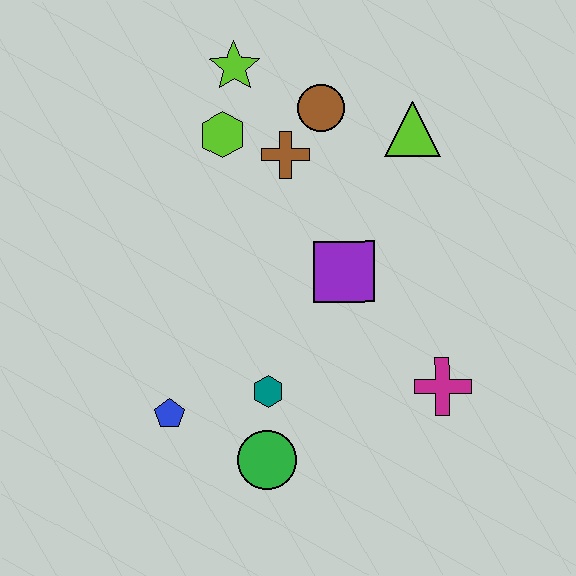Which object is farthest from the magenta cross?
The lime star is farthest from the magenta cross.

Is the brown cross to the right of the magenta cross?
No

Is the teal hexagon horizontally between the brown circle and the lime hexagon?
Yes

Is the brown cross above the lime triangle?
No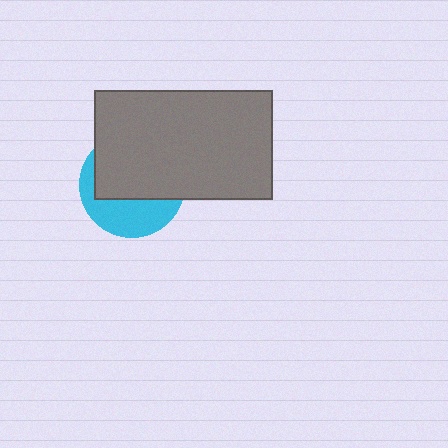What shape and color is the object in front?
The object in front is a gray rectangle.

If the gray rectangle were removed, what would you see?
You would see the complete cyan circle.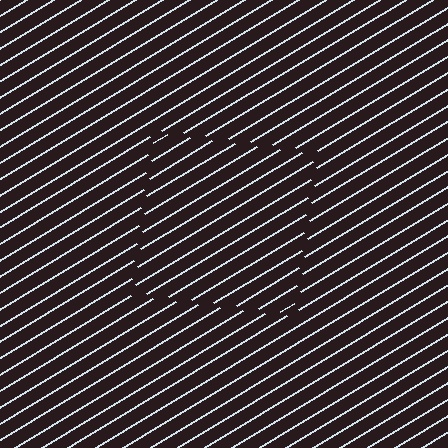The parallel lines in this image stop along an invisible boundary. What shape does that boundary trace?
An illusory square. The interior of the shape contains the same grating, shifted by half a period — the contour is defined by the phase discontinuity where line-ends from the inner and outer gratings abut.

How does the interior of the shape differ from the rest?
The interior of the shape contains the same grating, shifted by half a period — the contour is defined by the phase discontinuity where line-ends from the inner and outer gratings abut.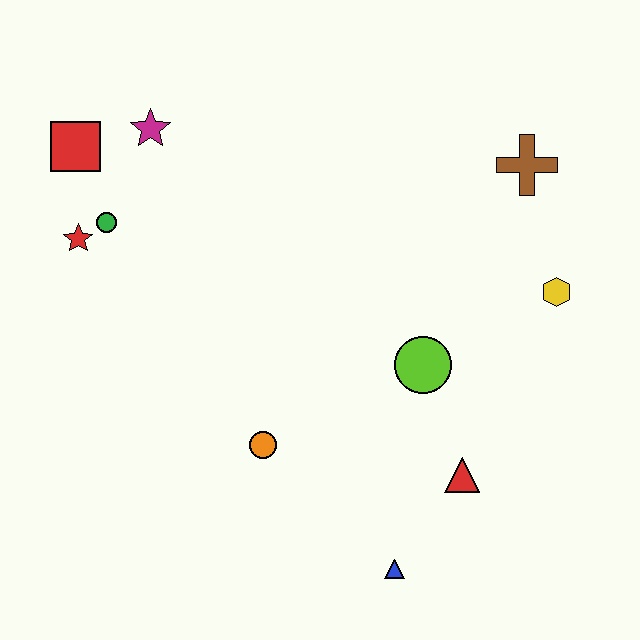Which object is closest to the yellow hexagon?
The brown cross is closest to the yellow hexagon.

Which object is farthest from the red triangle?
The red square is farthest from the red triangle.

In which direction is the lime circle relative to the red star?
The lime circle is to the right of the red star.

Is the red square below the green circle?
No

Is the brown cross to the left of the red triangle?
No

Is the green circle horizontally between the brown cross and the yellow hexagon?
No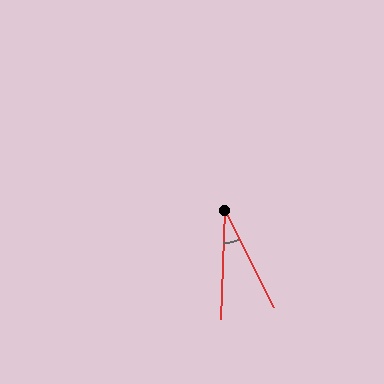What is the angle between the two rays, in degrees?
Approximately 29 degrees.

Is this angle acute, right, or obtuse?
It is acute.